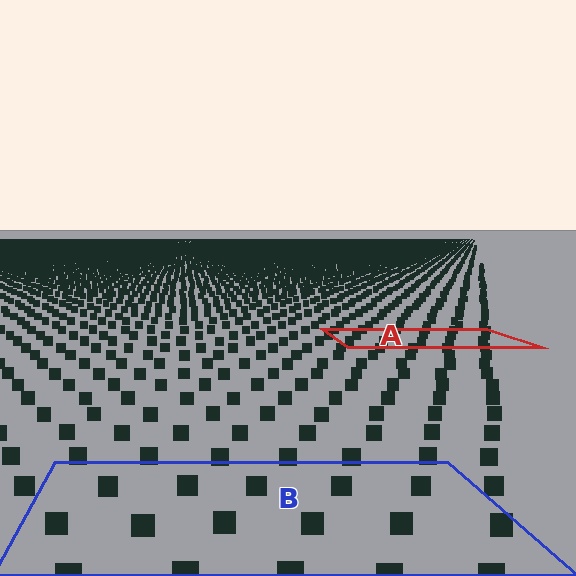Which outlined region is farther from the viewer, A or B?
Region A is farther from the viewer — the texture elements inside it appear smaller and more densely packed.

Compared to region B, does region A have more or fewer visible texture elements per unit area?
Region A has more texture elements per unit area — they are packed more densely because it is farther away.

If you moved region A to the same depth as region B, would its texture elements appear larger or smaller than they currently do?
They would appear larger. At a closer depth, the same texture elements are projected at a bigger on-screen size.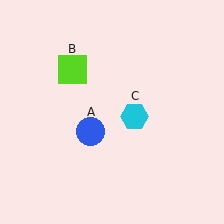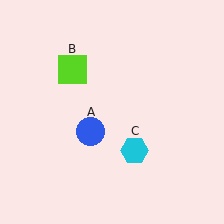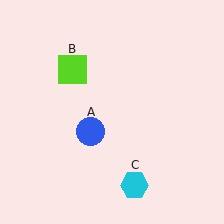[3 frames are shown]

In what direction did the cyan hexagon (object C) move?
The cyan hexagon (object C) moved down.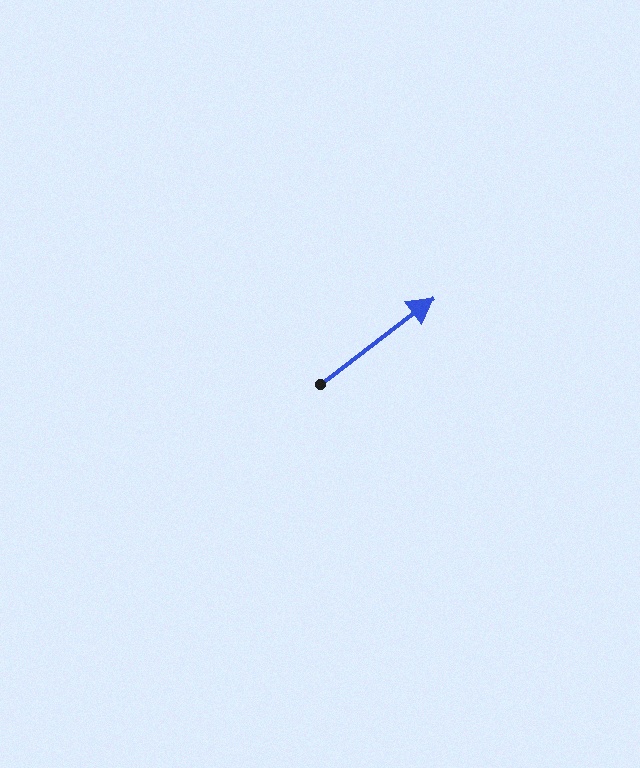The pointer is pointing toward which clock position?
Roughly 2 o'clock.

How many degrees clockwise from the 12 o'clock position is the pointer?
Approximately 53 degrees.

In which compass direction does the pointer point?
Northeast.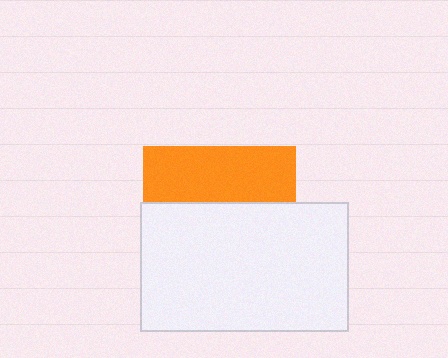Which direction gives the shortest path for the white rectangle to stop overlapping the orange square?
Moving down gives the shortest separation.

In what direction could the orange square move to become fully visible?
The orange square could move up. That would shift it out from behind the white rectangle entirely.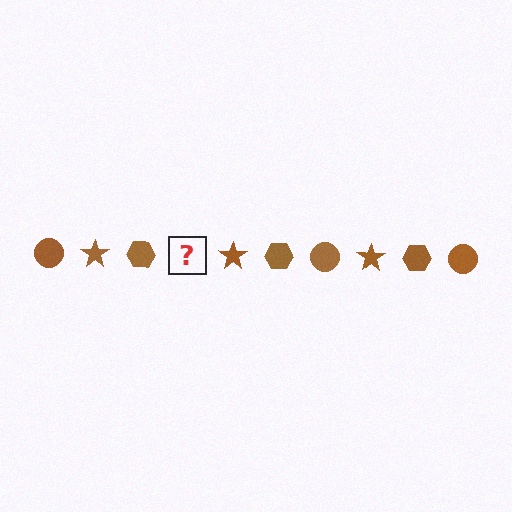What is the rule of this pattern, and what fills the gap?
The rule is that the pattern cycles through circle, star, hexagon shapes in brown. The gap should be filled with a brown circle.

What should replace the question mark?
The question mark should be replaced with a brown circle.